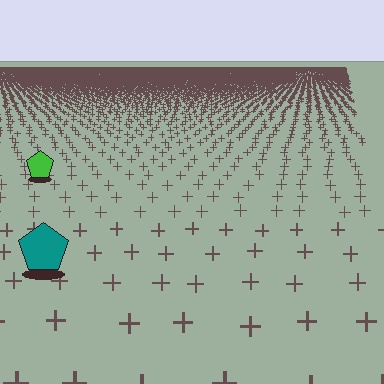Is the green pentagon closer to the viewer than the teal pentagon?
No. The teal pentagon is closer — you can tell from the texture gradient: the ground texture is coarser near it.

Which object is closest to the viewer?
The teal pentagon is closest. The texture marks near it are larger and more spread out.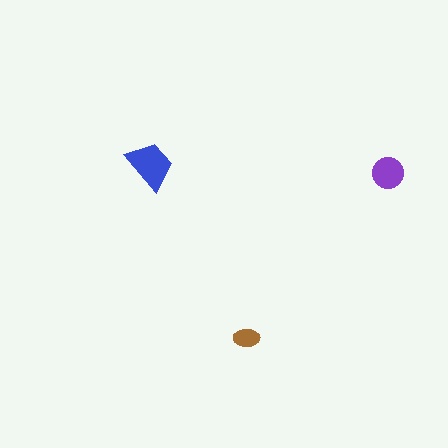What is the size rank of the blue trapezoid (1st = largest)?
1st.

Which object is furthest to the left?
The blue trapezoid is leftmost.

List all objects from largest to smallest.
The blue trapezoid, the purple circle, the brown ellipse.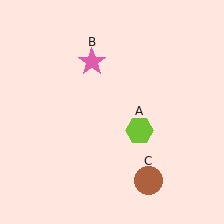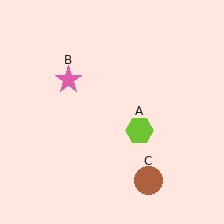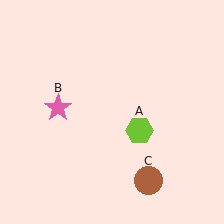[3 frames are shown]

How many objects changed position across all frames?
1 object changed position: pink star (object B).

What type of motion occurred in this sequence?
The pink star (object B) rotated counterclockwise around the center of the scene.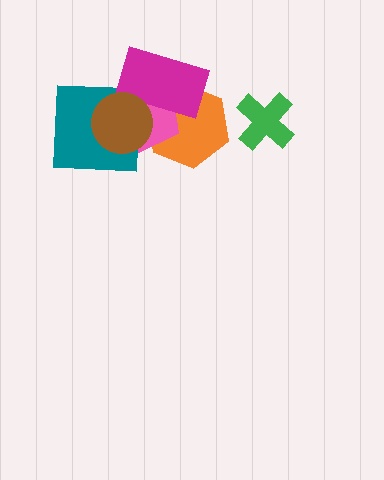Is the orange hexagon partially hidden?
Yes, it is partially covered by another shape.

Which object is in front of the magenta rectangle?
The brown circle is in front of the magenta rectangle.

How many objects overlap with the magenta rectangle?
3 objects overlap with the magenta rectangle.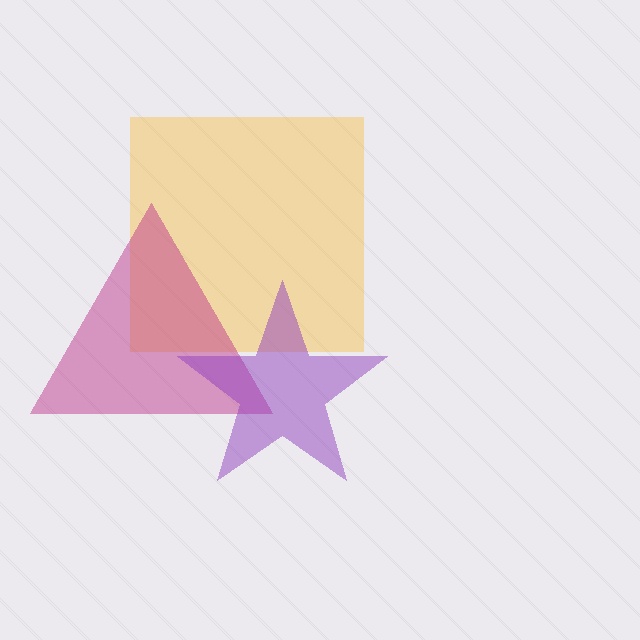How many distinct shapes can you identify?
There are 3 distinct shapes: a yellow square, a magenta triangle, a purple star.